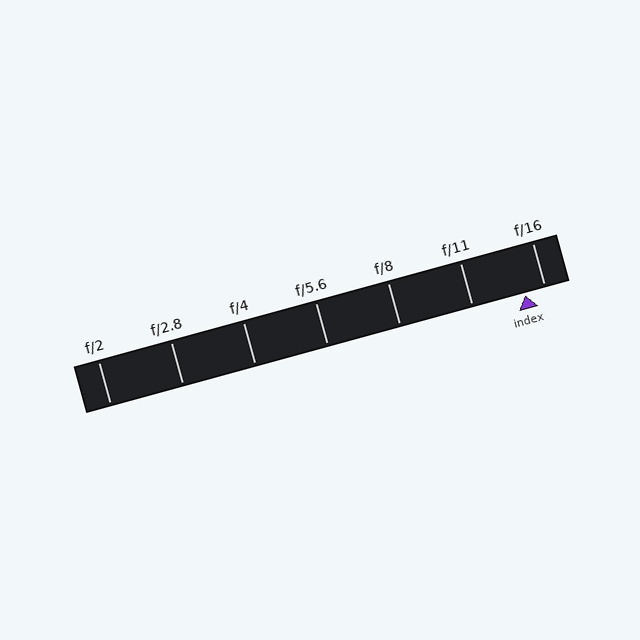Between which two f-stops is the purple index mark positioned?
The index mark is between f/11 and f/16.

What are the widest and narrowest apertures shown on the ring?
The widest aperture shown is f/2 and the narrowest is f/16.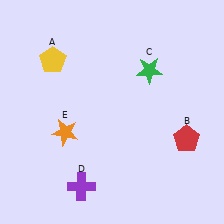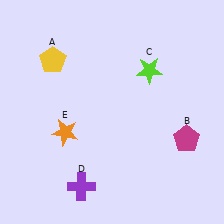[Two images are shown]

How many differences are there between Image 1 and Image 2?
There are 2 differences between the two images.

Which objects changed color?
B changed from red to magenta. C changed from green to lime.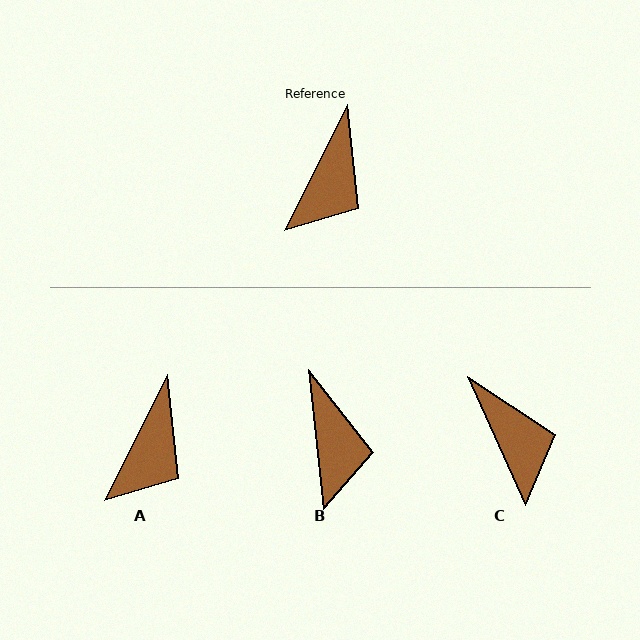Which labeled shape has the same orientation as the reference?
A.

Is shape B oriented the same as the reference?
No, it is off by about 32 degrees.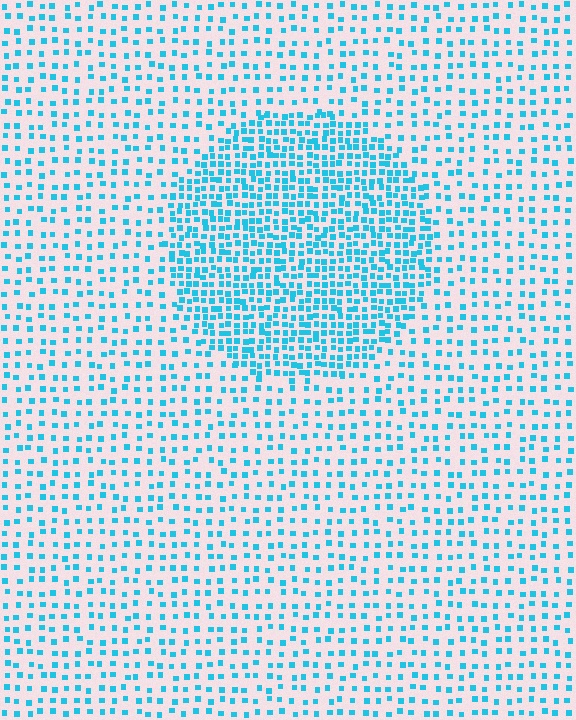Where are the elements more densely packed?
The elements are more densely packed inside the circle boundary.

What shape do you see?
I see a circle.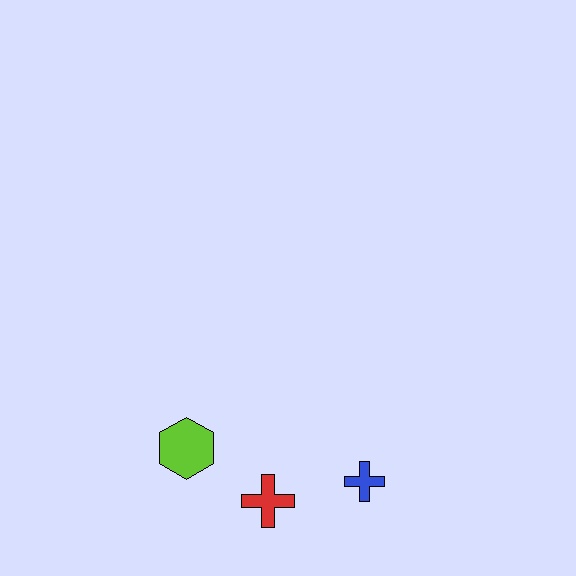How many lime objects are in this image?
There is 1 lime object.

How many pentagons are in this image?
There are no pentagons.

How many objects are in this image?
There are 3 objects.